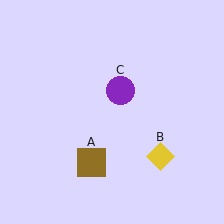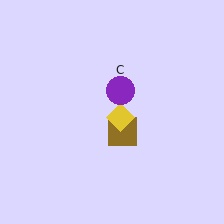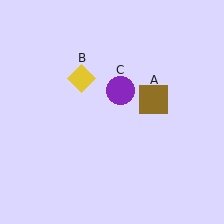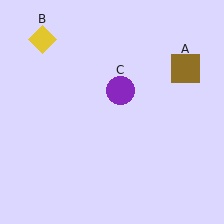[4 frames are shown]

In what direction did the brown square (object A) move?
The brown square (object A) moved up and to the right.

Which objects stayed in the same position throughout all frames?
Purple circle (object C) remained stationary.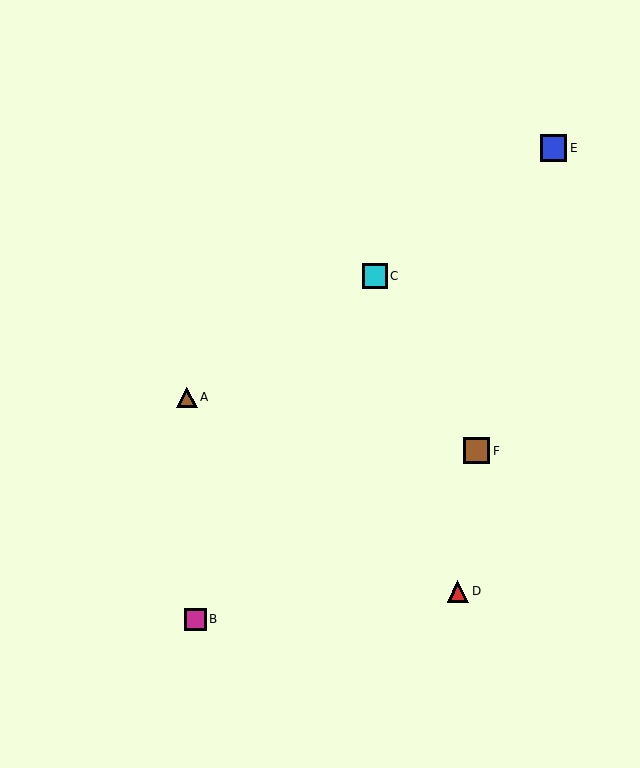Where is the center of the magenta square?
The center of the magenta square is at (196, 619).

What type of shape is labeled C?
Shape C is a cyan square.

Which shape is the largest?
The blue square (labeled E) is the largest.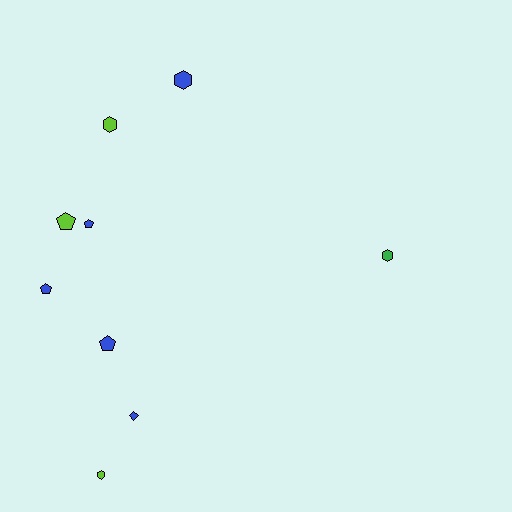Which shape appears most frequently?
Hexagon, with 4 objects.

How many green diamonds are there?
There are no green diamonds.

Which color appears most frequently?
Blue, with 5 objects.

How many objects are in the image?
There are 9 objects.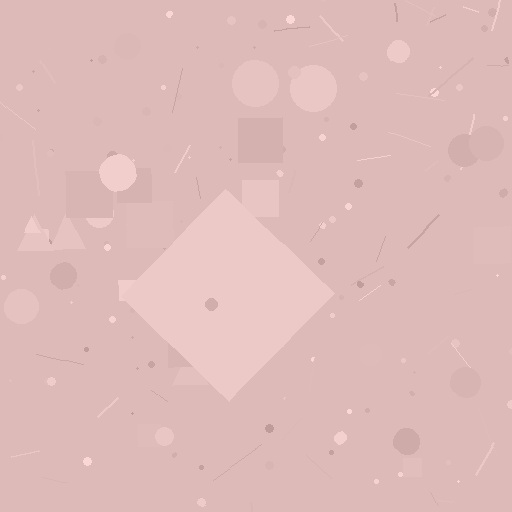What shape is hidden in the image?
A diamond is hidden in the image.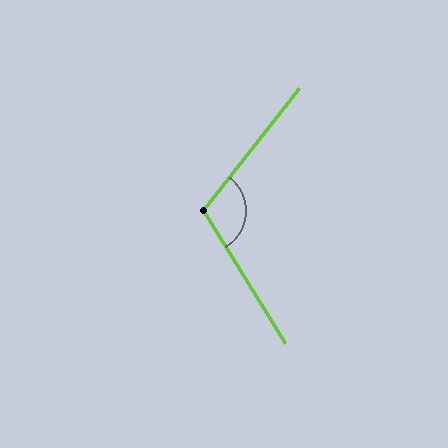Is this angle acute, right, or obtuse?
It is obtuse.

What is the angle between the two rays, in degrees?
Approximately 111 degrees.